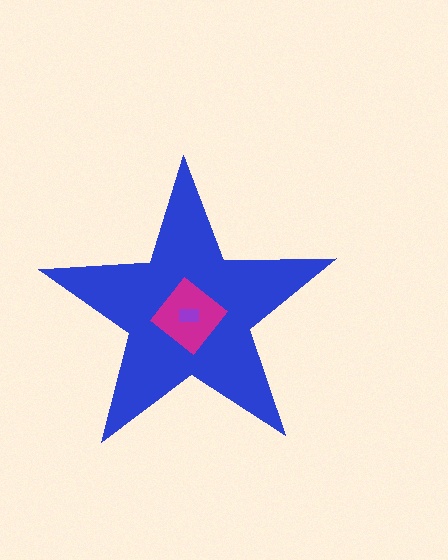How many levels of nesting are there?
3.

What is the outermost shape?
The blue star.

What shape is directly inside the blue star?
The magenta diamond.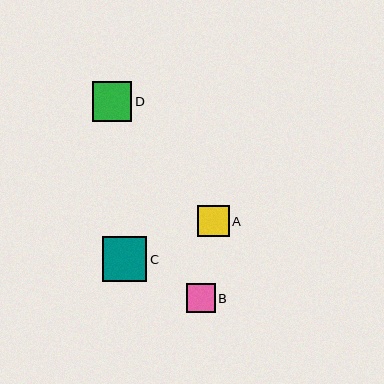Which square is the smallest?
Square B is the smallest with a size of approximately 29 pixels.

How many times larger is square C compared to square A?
Square C is approximately 1.4 times the size of square A.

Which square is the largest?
Square C is the largest with a size of approximately 45 pixels.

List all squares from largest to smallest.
From largest to smallest: C, D, A, B.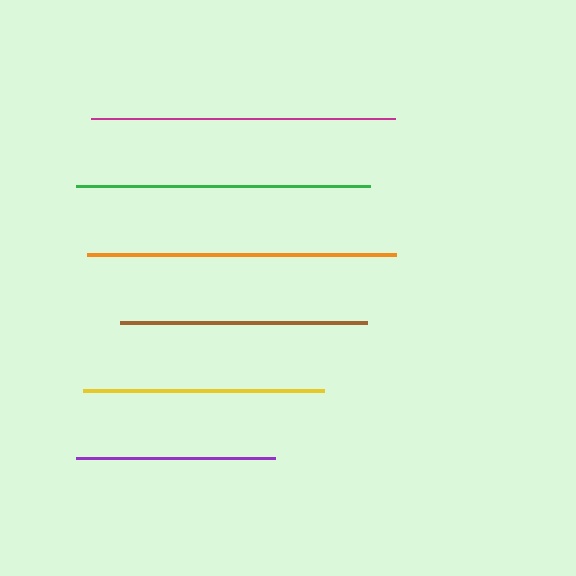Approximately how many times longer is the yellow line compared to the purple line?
The yellow line is approximately 1.2 times the length of the purple line.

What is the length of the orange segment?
The orange segment is approximately 309 pixels long.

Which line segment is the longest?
The orange line is the longest at approximately 309 pixels.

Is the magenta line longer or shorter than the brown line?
The magenta line is longer than the brown line.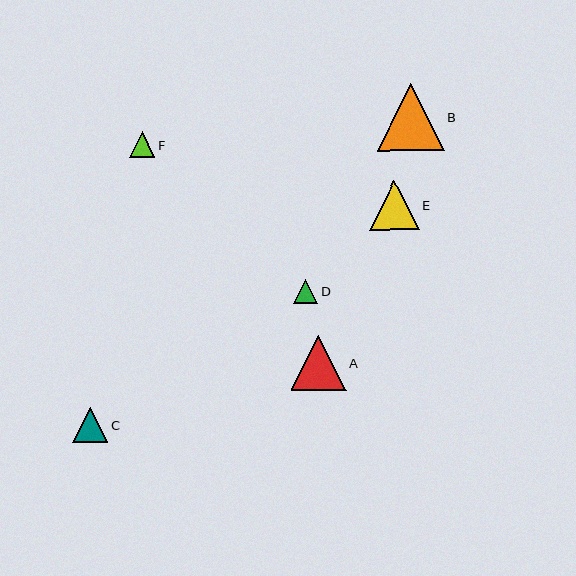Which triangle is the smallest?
Triangle D is the smallest with a size of approximately 24 pixels.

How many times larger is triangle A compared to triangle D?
Triangle A is approximately 2.3 times the size of triangle D.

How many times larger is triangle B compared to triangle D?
Triangle B is approximately 2.8 times the size of triangle D.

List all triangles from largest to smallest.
From largest to smallest: B, A, E, C, F, D.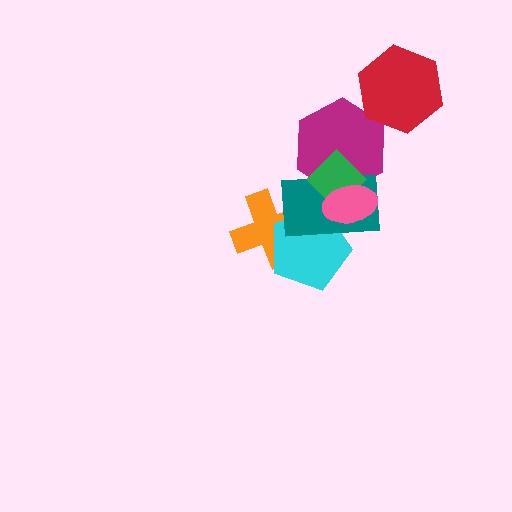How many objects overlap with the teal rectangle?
5 objects overlap with the teal rectangle.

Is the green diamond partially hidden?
Yes, it is partially covered by another shape.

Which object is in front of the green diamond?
The pink ellipse is in front of the green diamond.